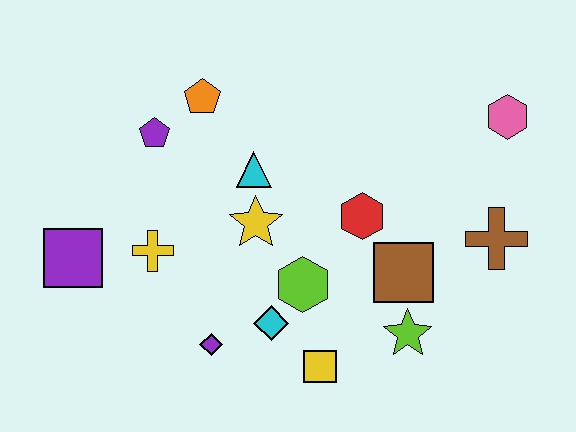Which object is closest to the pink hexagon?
The brown cross is closest to the pink hexagon.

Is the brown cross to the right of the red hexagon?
Yes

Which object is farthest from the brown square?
The purple square is farthest from the brown square.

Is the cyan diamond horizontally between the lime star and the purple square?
Yes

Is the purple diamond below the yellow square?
No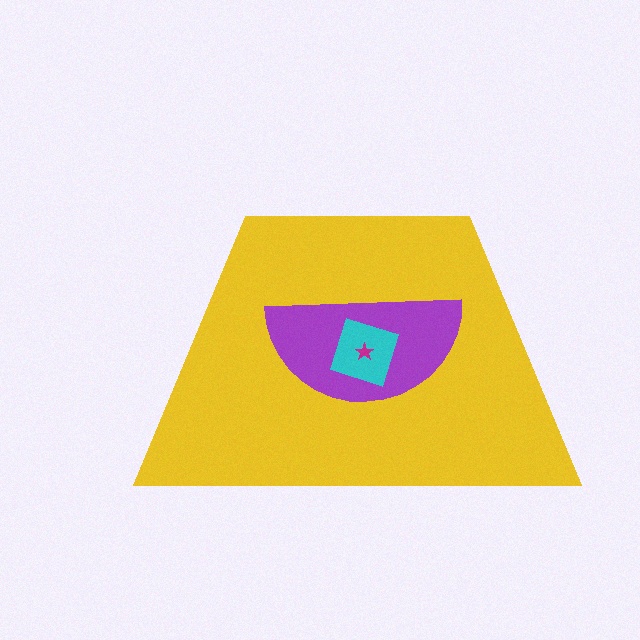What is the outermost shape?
The yellow trapezoid.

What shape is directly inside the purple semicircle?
The cyan diamond.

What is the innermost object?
The magenta star.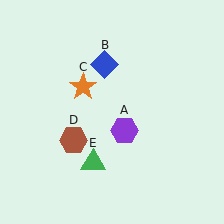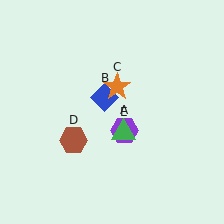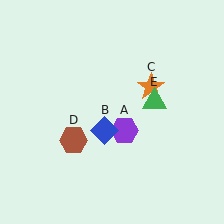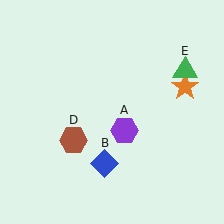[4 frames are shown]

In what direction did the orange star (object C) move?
The orange star (object C) moved right.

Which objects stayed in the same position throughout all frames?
Purple hexagon (object A) and brown hexagon (object D) remained stationary.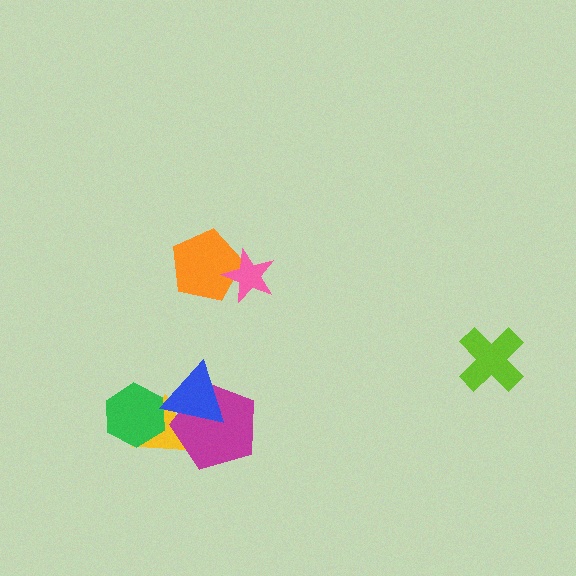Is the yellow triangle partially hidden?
Yes, it is partially covered by another shape.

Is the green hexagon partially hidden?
Yes, it is partially covered by another shape.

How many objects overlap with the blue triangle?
3 objects overlap with the blue triangle.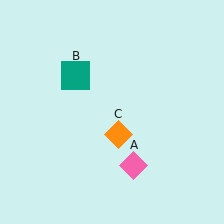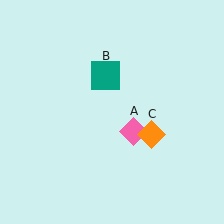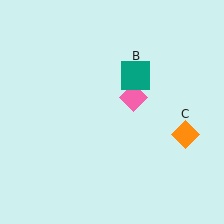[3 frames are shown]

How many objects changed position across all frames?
3 objects changed position: pink diamond (object A), teal square (object B), orange diamond (object C).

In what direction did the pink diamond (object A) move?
The pink diamond (object A) moved up.